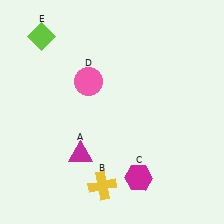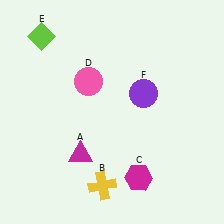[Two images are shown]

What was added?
A purple circle (F) was added in Image 2.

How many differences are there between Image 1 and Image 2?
There is 1 difference between the two images.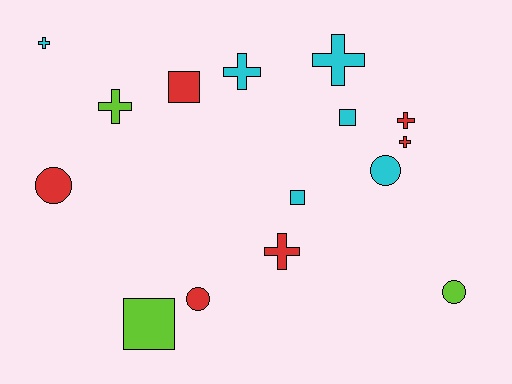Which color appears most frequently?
Cyan, with 6 objects.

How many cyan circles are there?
There is 1 cyan circle.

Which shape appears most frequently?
Cross, with 7 objects.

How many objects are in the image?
There are 15 objects.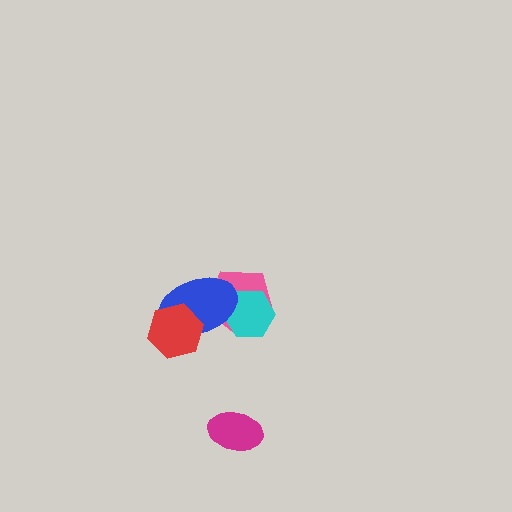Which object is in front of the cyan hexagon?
The blue ellipse is in front of the cyan hexagon.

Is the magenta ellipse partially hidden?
No, no other shape covers it.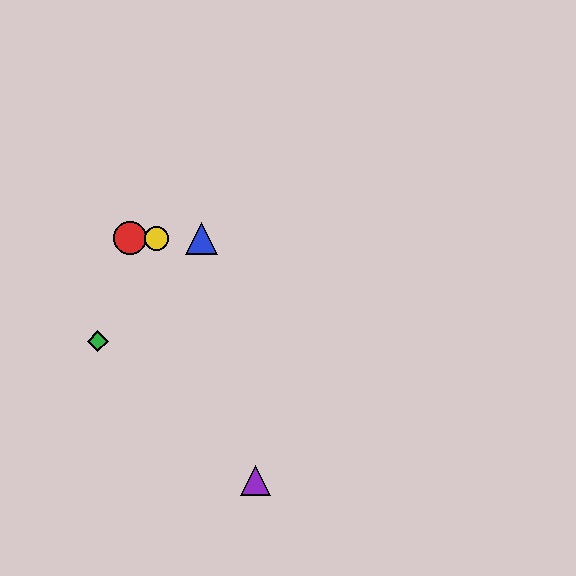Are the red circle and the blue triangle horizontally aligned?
Yes, both are at y≈238.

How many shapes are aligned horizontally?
3 shapes (the red circle, the blue triangle, the yellow circle) are aligned horizontally.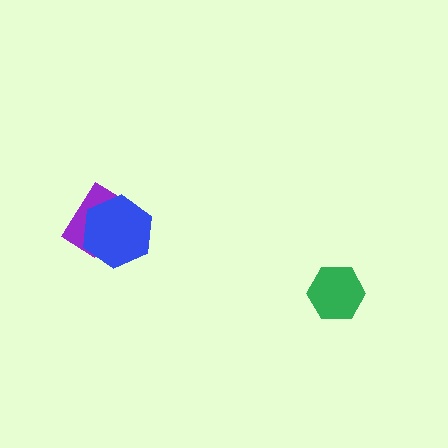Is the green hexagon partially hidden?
No, no other shape covers it.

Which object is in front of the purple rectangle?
The blue hexagon is in front of the purple rectangle.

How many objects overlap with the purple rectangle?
1 object overlaps with the purple rectangle.